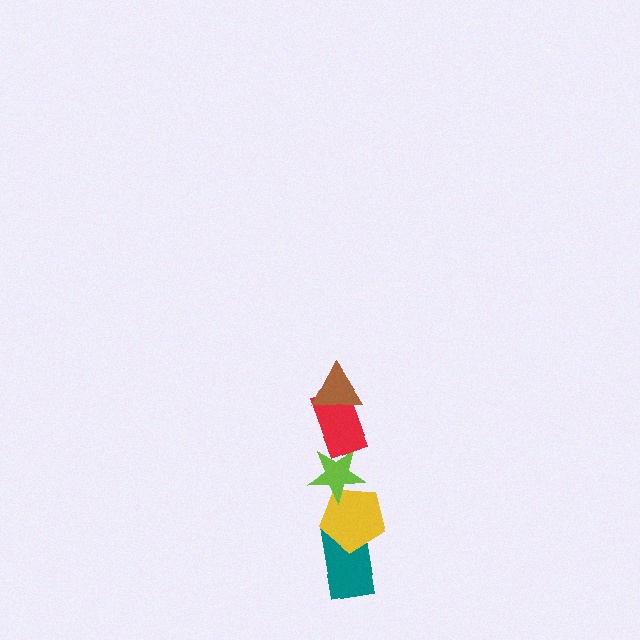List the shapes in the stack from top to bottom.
From top to bottom: the brown triangle, the red rectangle, the lime star, the yellow pentagon, the teal rectangle.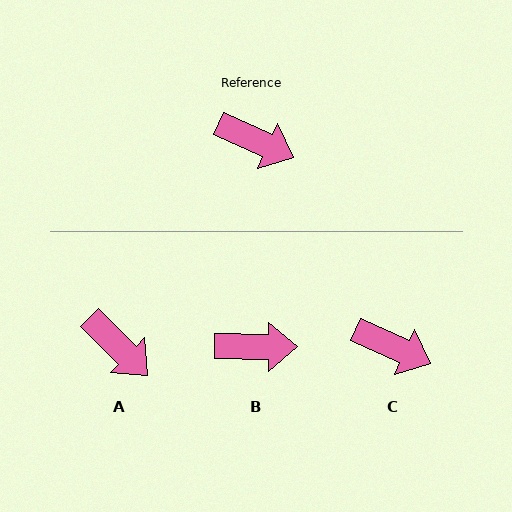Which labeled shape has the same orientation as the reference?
C.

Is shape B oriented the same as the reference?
No, it is off by about 24 degrees.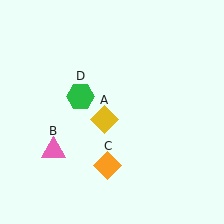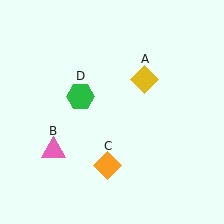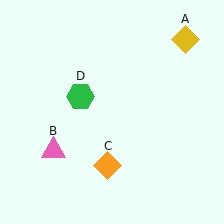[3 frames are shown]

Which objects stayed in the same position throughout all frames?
Pink triangle (object B) and orange diamond (object C) and green hexagon (object D) remained stationary.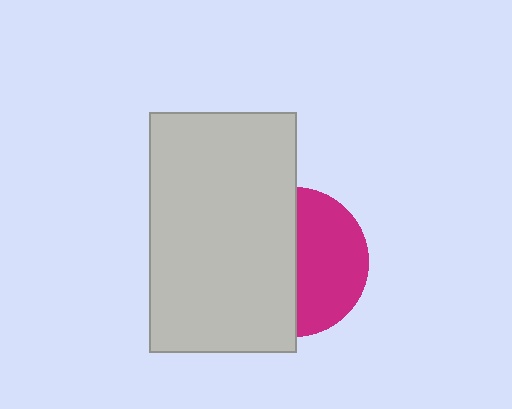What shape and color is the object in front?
The object in front is a light gray rectangle.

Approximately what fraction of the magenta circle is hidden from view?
Roughly 53% of the magenta circle is hidden behind the light gray rectangle.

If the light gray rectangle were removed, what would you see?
You would see the complete magenta circle.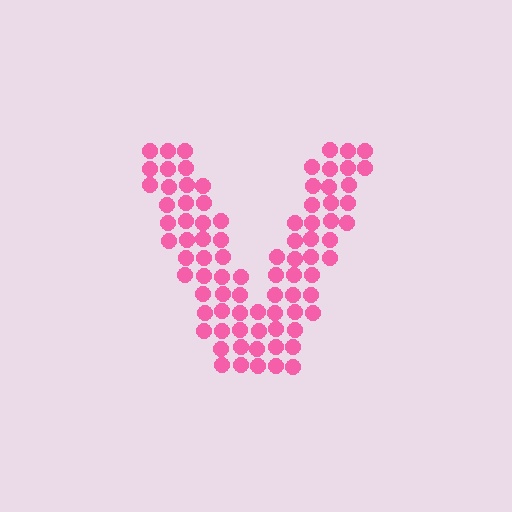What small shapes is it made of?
It is made of small circles.